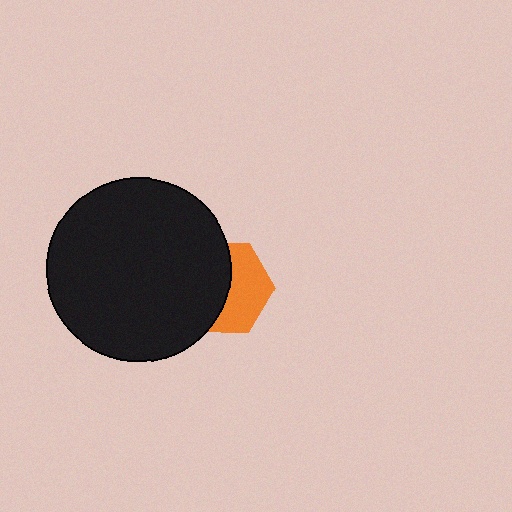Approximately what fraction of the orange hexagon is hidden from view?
Roughly 53% of the orange hexagon is hidden behind the black circle.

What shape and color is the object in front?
The object in front is a black circle.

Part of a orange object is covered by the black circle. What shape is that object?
It is a hexagon.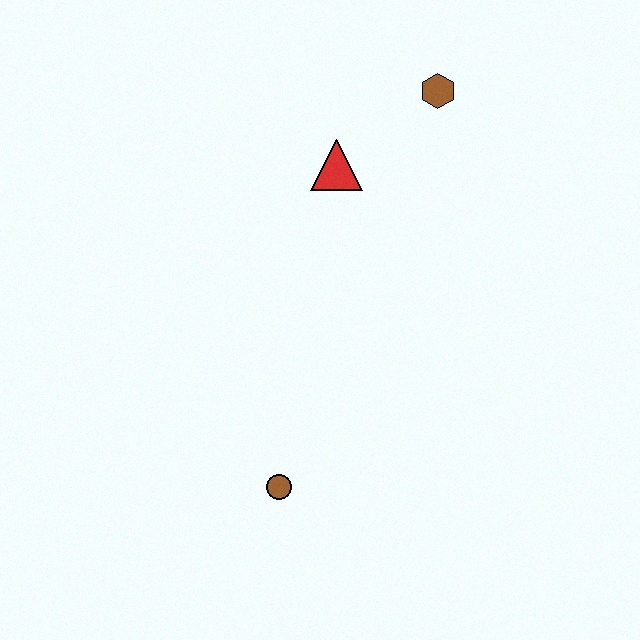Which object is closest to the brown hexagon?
The red triangle is closest to the brown hexagon.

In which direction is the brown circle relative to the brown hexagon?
The brown circle is below the brown hexagon.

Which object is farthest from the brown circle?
The brown hexagon is farthest from the brown circle.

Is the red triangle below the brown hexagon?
Yes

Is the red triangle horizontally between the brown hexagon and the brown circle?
Yes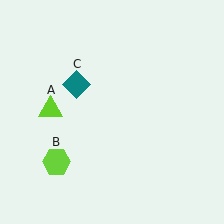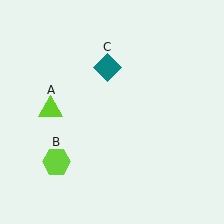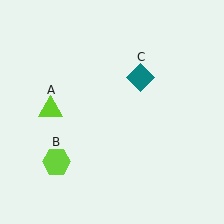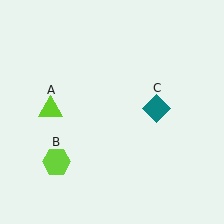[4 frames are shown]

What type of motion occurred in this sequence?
The teal diamond (object C) rotated clockwise around the center of the scene.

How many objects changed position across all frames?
1 object changed position: teal diamond (object C).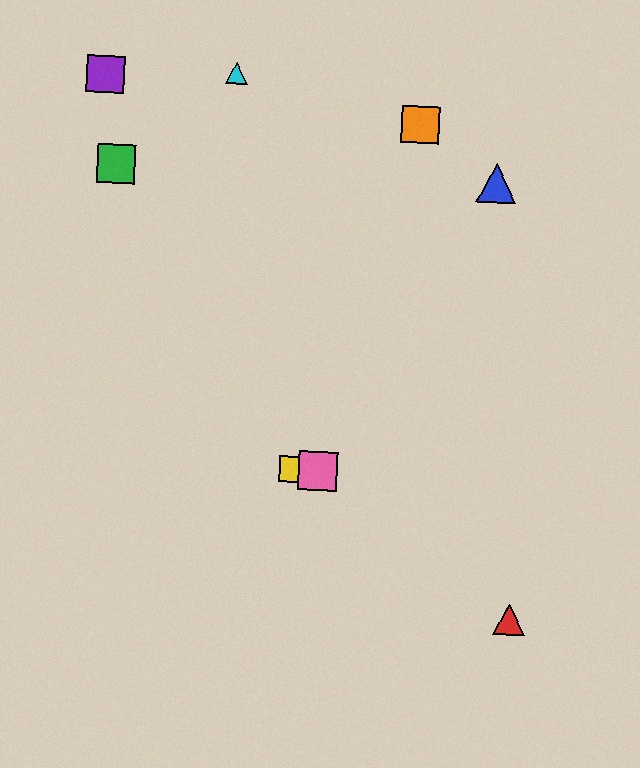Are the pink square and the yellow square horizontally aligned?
Yes, both are at y≈471.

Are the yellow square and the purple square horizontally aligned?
No, the yellow square is at y≈469 and the purple square is at y≈74.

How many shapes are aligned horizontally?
2 shapes (the yellow square, the pink square) are aligned horizontally.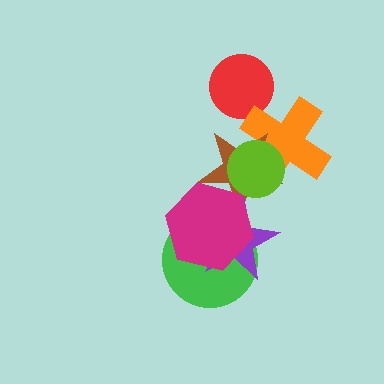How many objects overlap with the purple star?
3 objects overlap with the purple star.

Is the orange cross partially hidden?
Yes, it is partially covered by another shape.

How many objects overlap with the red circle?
0 objects overlap with the red circle.